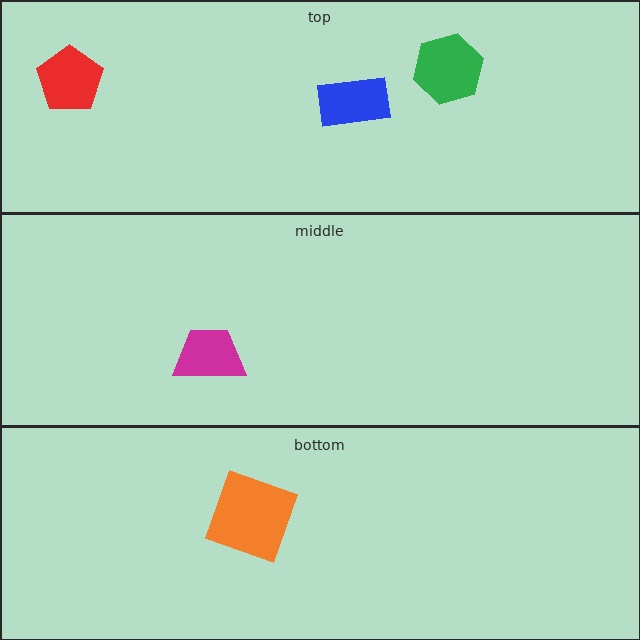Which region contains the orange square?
The bottom region.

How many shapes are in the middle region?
1.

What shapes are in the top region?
The green hexagon, the red pentagon, the blue rectangle.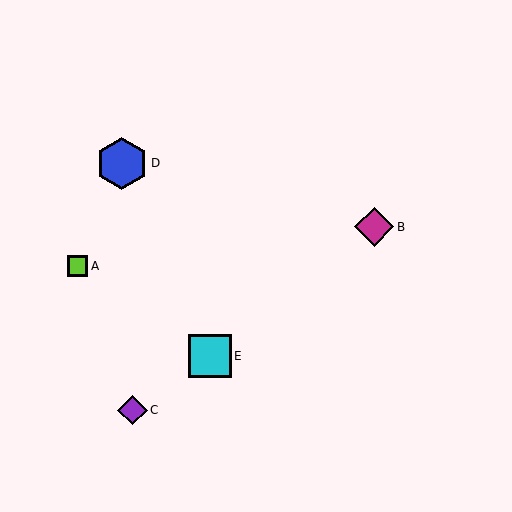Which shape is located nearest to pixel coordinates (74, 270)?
The lime square (labeled A) at (78, 266) is nearest to that location.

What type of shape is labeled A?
Shape A is a lime square.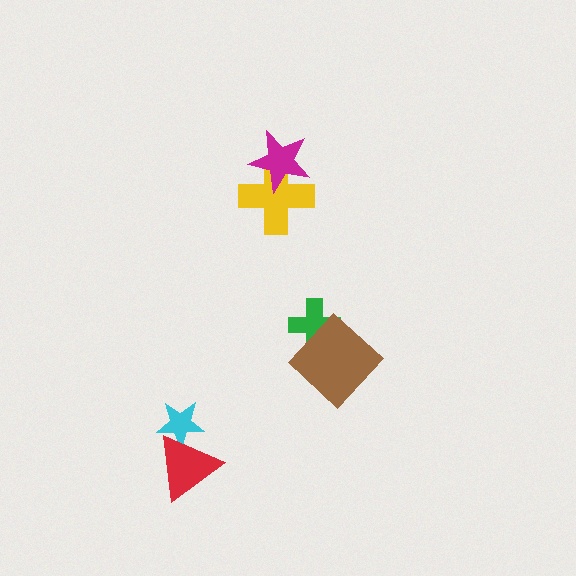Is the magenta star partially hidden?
No, no other shape covers it.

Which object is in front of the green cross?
The brown diamond is in front of the green cross.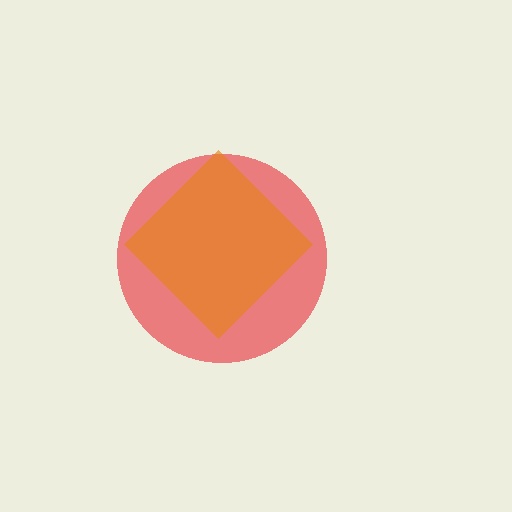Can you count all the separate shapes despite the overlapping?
Yes, there are 2 separate shapes.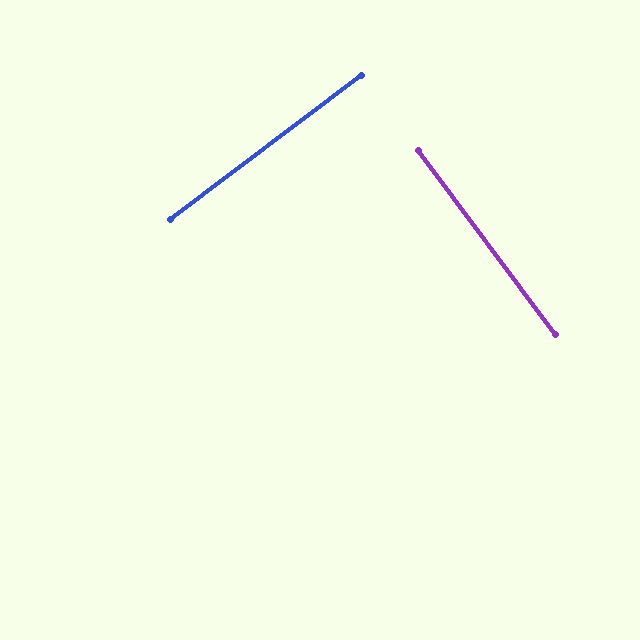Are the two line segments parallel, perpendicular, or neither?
Perpendicular — they meet at approximately 90°.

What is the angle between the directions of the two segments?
Approximately 90 degrees.